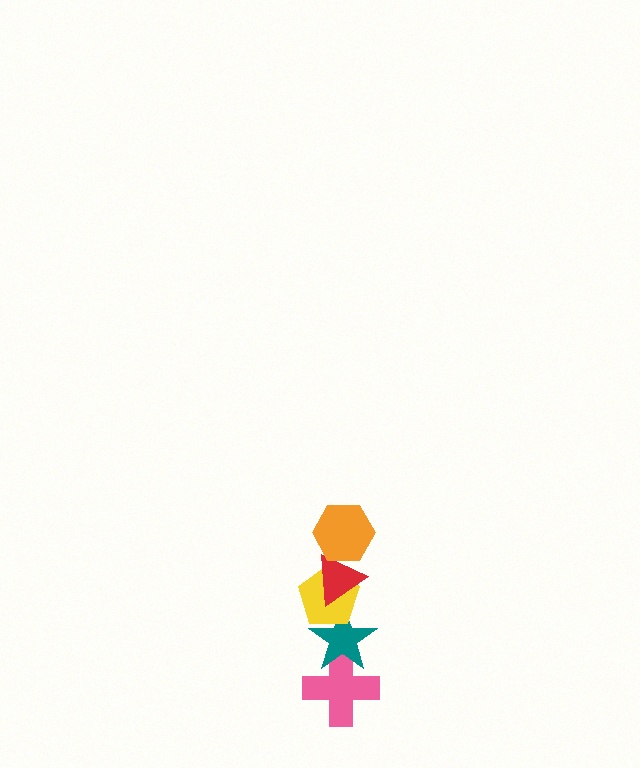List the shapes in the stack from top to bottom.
From top to bottom: the orange hexagon, the red triangle, the yellow pentagon, the teal star, the pink cross.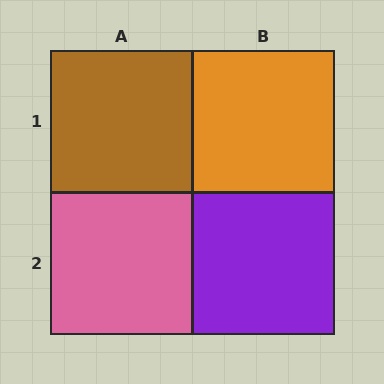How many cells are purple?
1 cell is purple.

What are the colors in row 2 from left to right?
Pink, purple.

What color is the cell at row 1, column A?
Brown.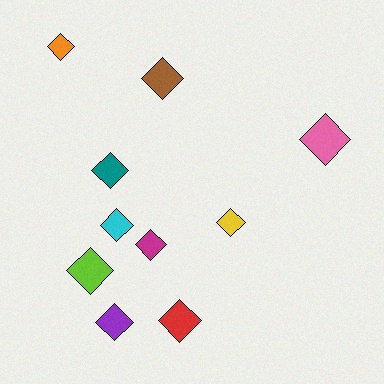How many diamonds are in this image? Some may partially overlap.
There are 10 diamonds.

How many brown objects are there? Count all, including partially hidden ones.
There is 1 brown object.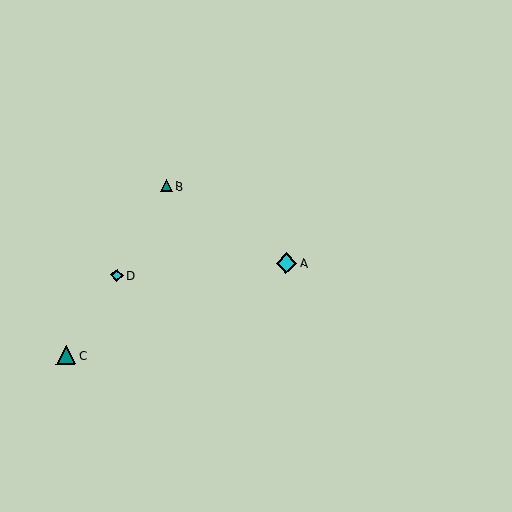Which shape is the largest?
The cyan diamond (labeled A) is the largest.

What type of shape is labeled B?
Shape B is a teal triangle.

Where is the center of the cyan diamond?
The center of the cyan diamond is at (117, 275).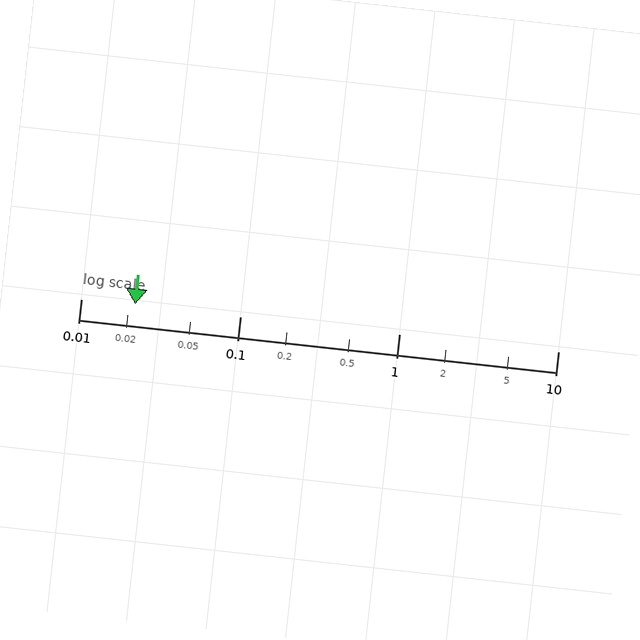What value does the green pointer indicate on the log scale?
The pointer indicates approximately 0.022.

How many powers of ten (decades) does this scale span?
The scale spans 3 decades, from 0.01 to 10.